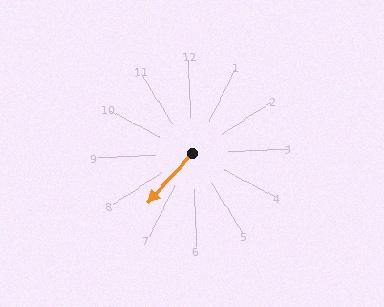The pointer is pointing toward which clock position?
Roughly 7 o'clock.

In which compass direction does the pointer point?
Southwest.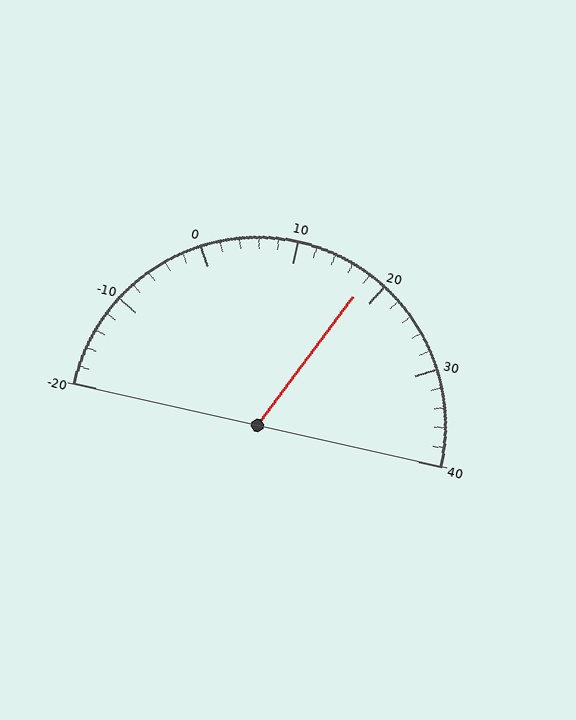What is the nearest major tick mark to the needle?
The nearest major tick mark is 20.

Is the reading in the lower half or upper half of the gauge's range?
The reading is in the upper half of the range (-20 to 40).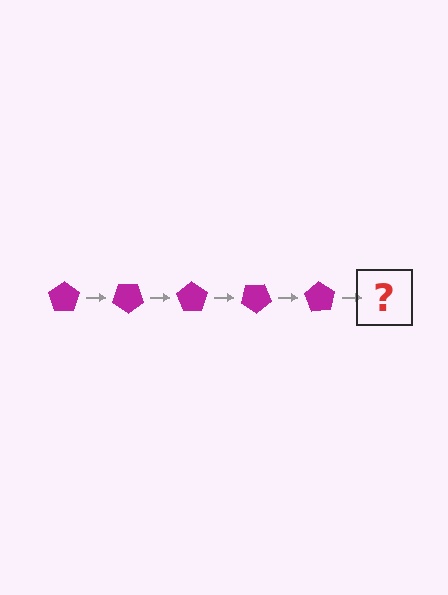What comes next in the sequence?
The next element should be a magenta pentagon rotated 175 degrees.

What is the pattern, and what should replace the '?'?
The pattern is that the pentagon rotates 35 degrees each step. The '?' should be a magenta pentagon rotated 175 degrees.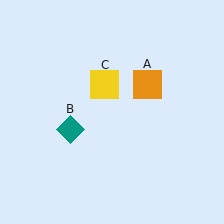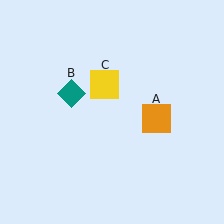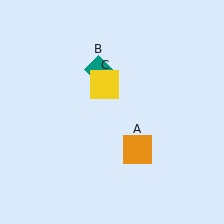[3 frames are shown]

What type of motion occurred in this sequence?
The orange square (object A), teal diamond (object B) rotated clockwise around the center of the scene.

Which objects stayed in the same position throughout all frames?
Yellow square (object C) remained stationary.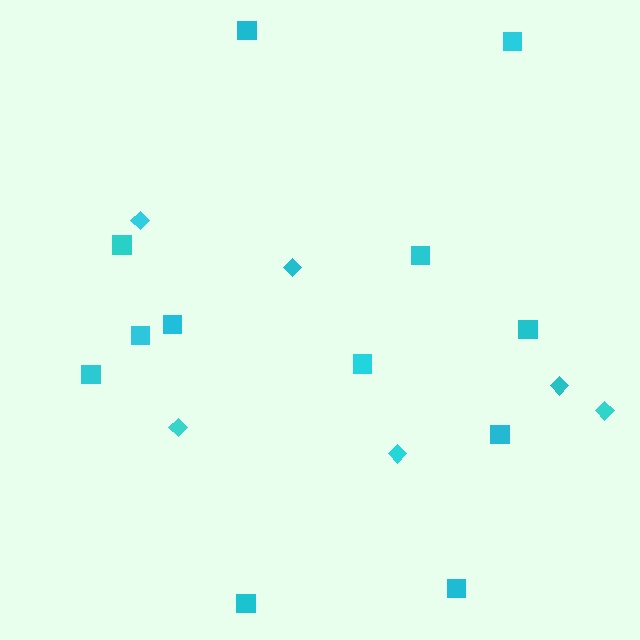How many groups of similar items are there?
There are 2 groups: one group of diamonds (6) and one group of squares (12).